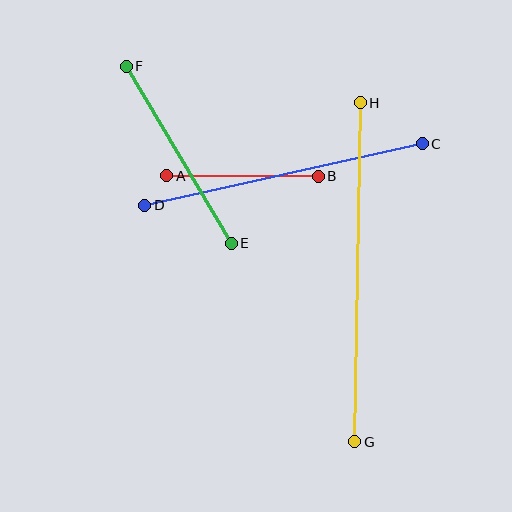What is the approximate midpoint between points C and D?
The midpoint is at approximately (283, 175) pixels.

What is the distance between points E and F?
The distance is approximately 206 pixels.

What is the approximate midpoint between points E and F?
The midpoint is at approximately (179, 155) pixels.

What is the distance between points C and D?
The distance is approximately 284 pixels.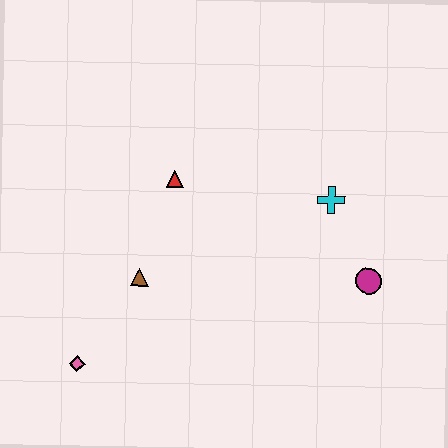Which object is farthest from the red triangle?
The magenta circle is farthest from the red triangle.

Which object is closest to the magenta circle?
The cyan cross is closest to the magenta circle.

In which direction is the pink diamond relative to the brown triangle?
The pink diamond is below the brown triangle.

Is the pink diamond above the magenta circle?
No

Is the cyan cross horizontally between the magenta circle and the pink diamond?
Yes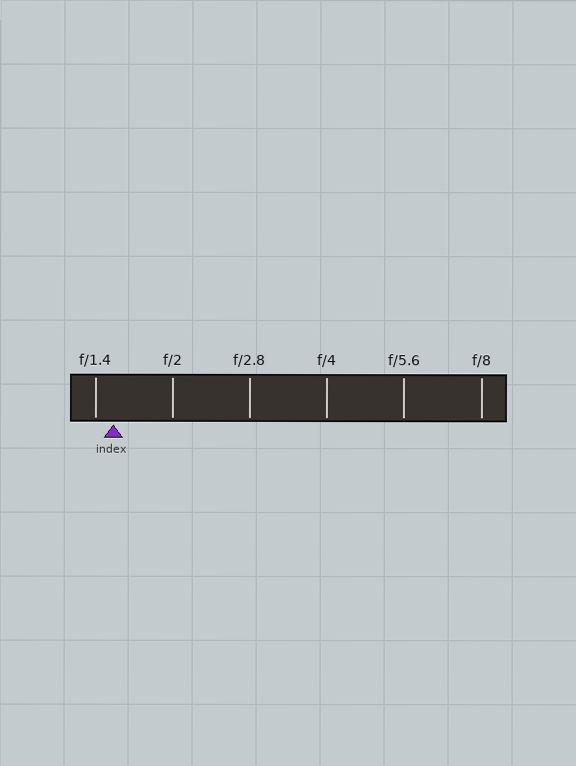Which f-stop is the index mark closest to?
The index mark is closest to f/1.4.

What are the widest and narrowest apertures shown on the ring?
The widest aperture shown is f/1.4 and the narrowest is f/8.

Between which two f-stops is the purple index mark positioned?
The index mark is between f/1.4 and f/2.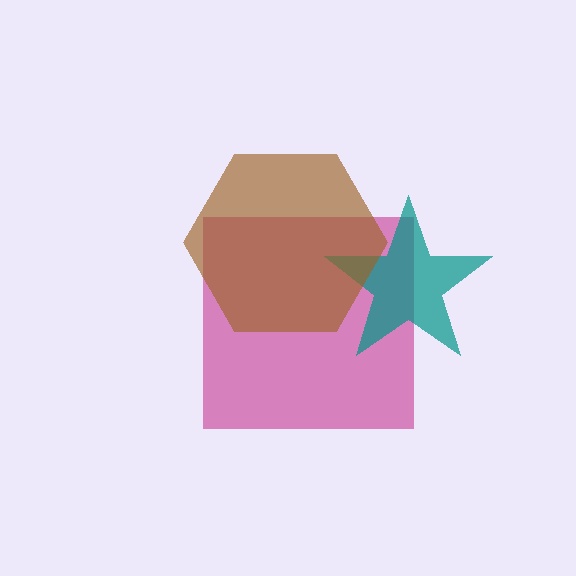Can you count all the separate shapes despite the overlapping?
Yes, there are 3 separate shapes.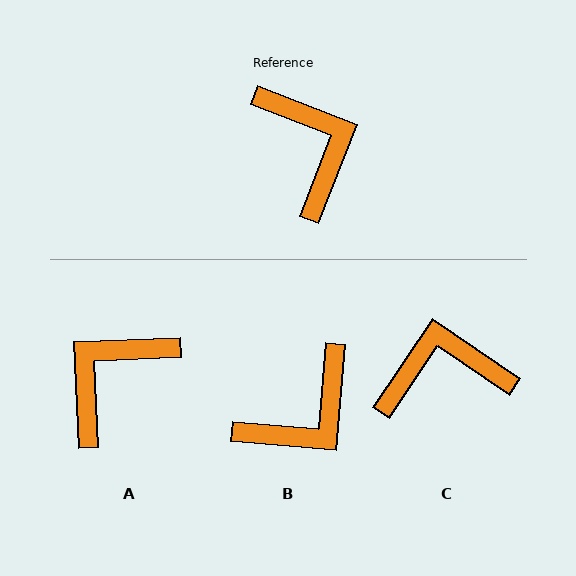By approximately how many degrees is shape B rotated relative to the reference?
Approximately 74 degrees clockwise.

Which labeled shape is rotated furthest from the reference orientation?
A, about 114 degrees away.